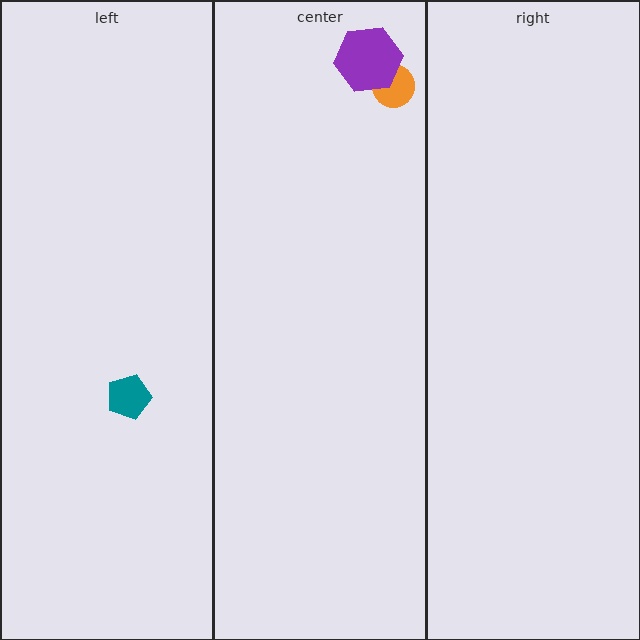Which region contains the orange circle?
The center region.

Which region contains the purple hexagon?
The center region.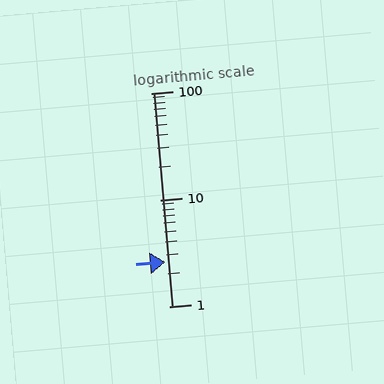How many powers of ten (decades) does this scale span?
The scale spans 2 decades, from 1 to 100.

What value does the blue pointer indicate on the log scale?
The pointer indicates approximately 2.6.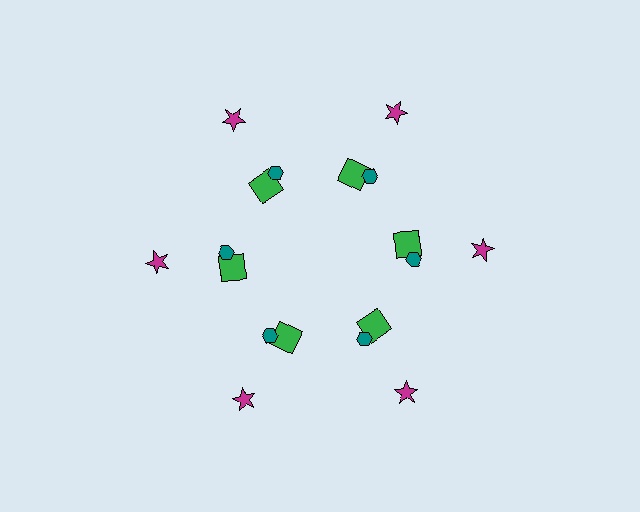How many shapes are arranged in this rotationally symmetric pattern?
There are 18 shapes, arranged in 6 groups of 3.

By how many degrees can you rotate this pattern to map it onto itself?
The pattern maps onto itself every 60 degrees of rotation.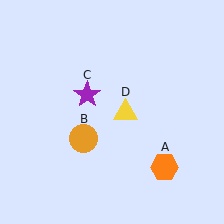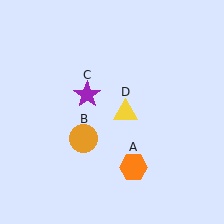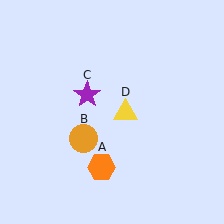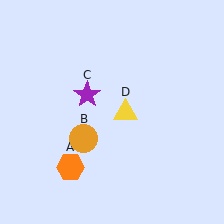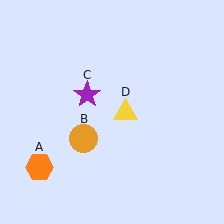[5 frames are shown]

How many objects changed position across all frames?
1 object changed position: orange hexagon (object A).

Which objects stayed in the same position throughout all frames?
Orange circle (object B) and purple star (object C) and yellow triangle (object D) remained stationary.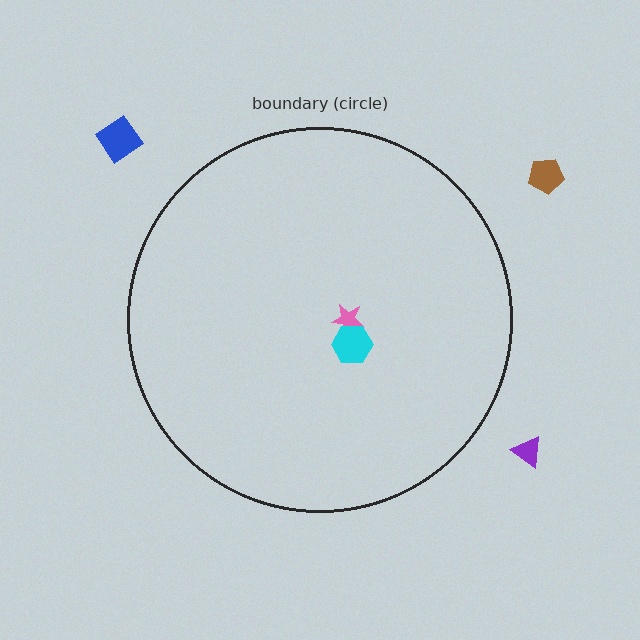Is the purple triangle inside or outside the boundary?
Outside.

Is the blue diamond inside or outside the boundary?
Outside.